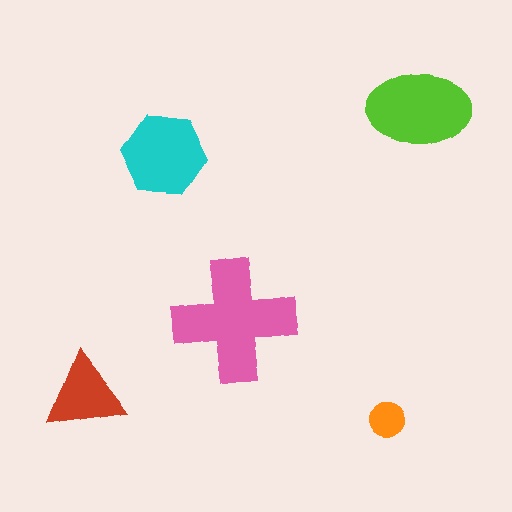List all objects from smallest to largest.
The orange circle, the red triangle, the cyan hexagon, the lime ellipse, the pink cross.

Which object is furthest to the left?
The red triangle is leftmost.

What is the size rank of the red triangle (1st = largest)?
4th.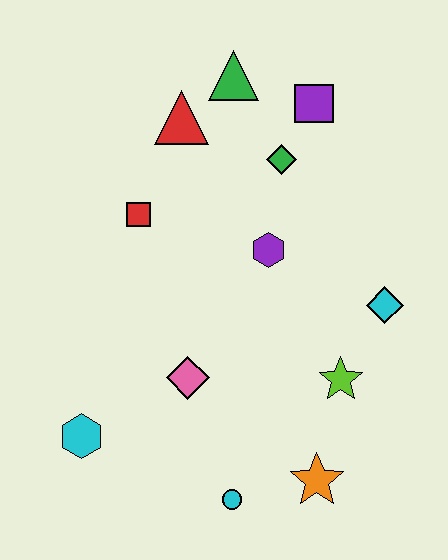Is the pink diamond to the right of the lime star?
No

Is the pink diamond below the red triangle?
Yes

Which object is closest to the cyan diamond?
The lime star is closest to the cyan diamond.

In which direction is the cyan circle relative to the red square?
The cyan circle is below the red square.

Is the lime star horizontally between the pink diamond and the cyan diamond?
Yes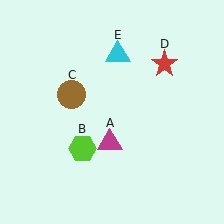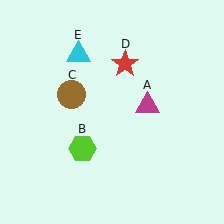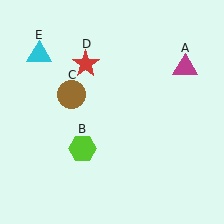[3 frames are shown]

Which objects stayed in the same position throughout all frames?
Lime hexagon (object B) and brown circle (object C) remained stationary.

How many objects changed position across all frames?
3 objects changed position: magenta triangle (object A), red star (object D), cyan triangle (object E).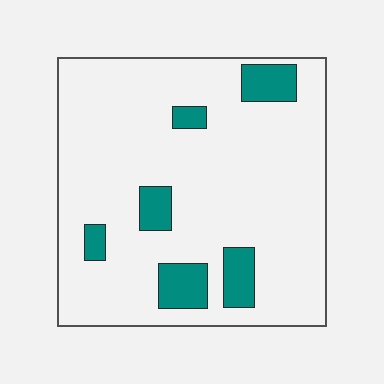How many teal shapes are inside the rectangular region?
6.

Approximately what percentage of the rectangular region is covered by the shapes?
Approximately 15%.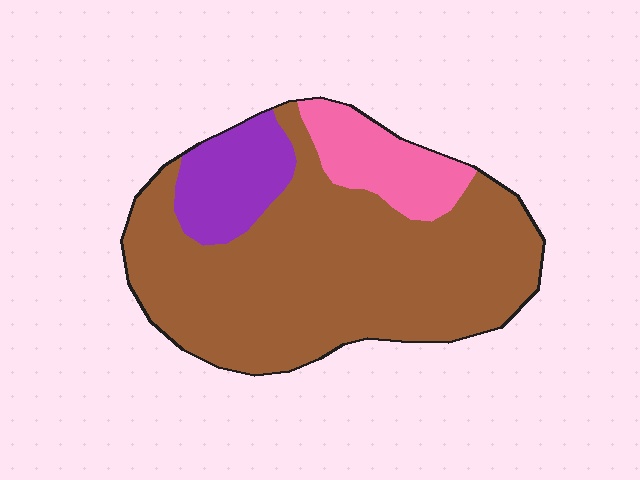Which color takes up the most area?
Brown, at roughly 75%.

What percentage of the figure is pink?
Pink covers roughly 15% of the figure.